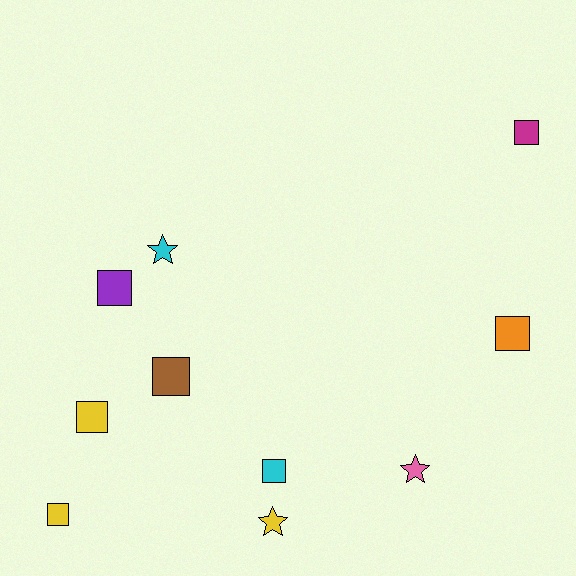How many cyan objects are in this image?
There are 2 cyan objects.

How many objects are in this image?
There are 10 objects.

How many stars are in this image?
There are 3 stars.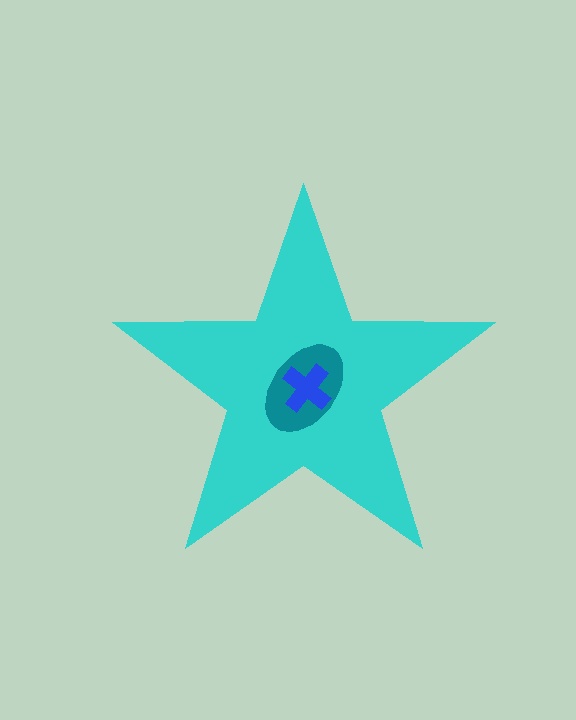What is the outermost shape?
The cyan star.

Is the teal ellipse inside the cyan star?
Yes.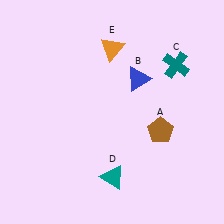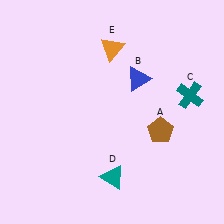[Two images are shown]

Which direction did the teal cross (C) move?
The teal cross (C) moved down.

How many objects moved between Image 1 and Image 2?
1 object moved between the two images.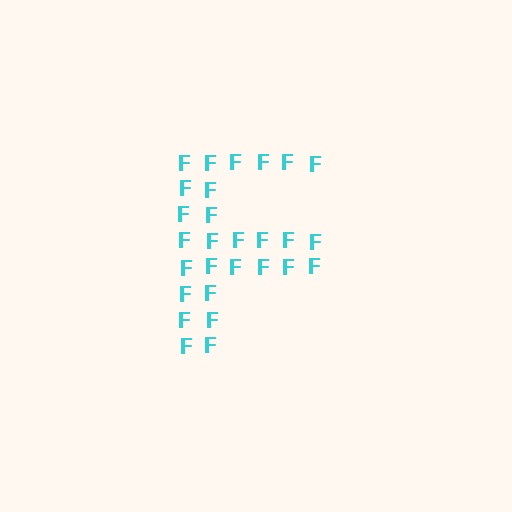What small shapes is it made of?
It is made of small letter F's.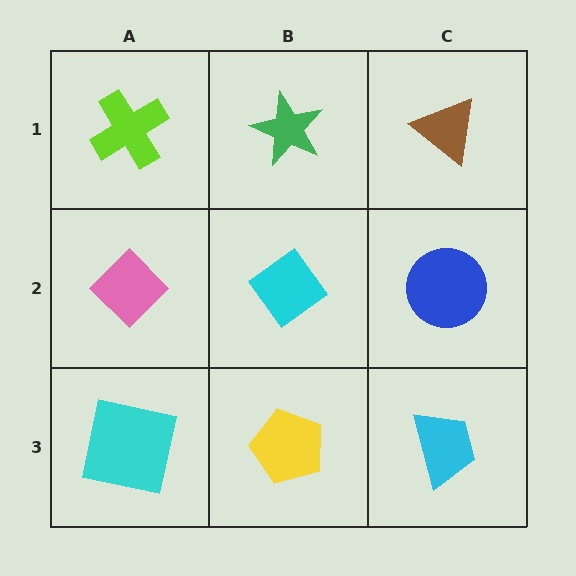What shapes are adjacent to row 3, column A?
A pink diamond (row 2, column A), a yellow pentagon (row 3, column B).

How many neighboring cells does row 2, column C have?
3.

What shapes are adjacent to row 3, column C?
A blue circle (row 2, column C), a yellow pentagon (row 3, column B).